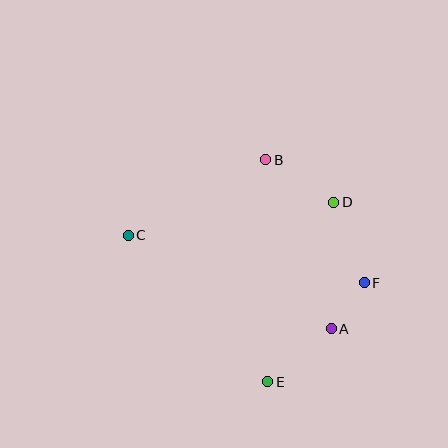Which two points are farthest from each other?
Points C and F are farthest from each other.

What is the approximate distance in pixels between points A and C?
The distance between A and C is approximately 223 pixels.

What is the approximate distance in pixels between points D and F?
The distance between D and F is approximately 86 pixels.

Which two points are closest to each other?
Points A and F are closest to each other.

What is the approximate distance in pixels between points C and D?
The distance between C and D is approximately 208 pixels.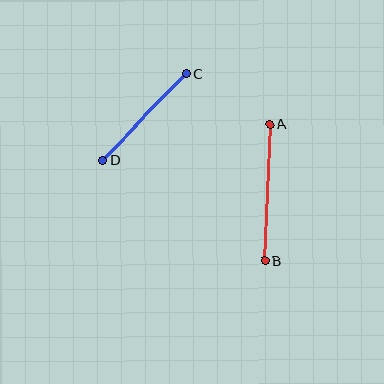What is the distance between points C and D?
The distance is approximately 120 pixels.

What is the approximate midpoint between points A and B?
The midpoint is at approximately (267, 193) pixels.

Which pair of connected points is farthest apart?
Points A and B are farthest apart.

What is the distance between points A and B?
The distance is approximately 137 pixels.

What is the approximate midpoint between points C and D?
The midpoint is at approximately (145, 117) pixels.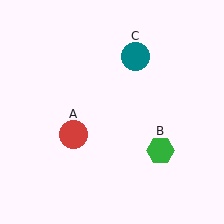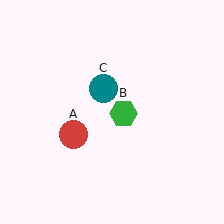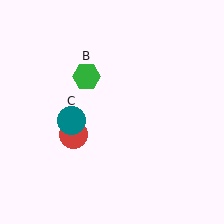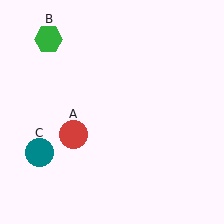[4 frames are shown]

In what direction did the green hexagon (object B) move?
The green hexagon (object B) moved up and to the left.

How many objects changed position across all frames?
2 objects changed position: green hexagon (object B), teal circle (object C).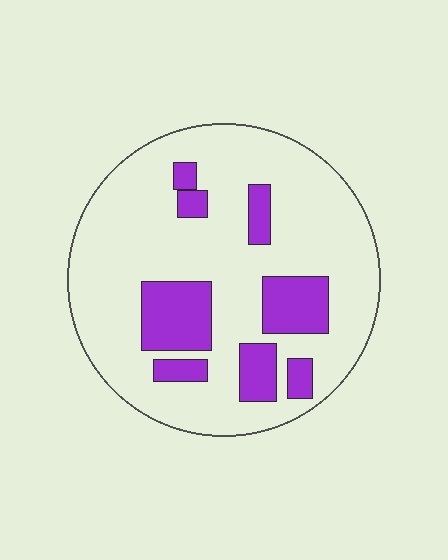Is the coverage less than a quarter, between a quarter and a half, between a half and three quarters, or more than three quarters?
Less than a quarter.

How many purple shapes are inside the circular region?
8.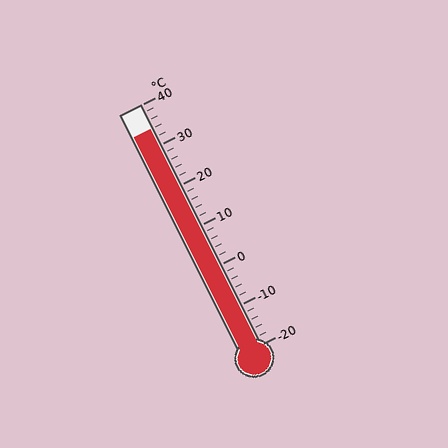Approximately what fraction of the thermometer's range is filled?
The thermometer is filled to approximately 90% of its range.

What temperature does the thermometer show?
The thermometer shows approximately 34°C.